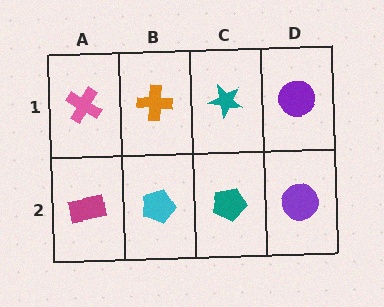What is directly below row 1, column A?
A magenta rectangle.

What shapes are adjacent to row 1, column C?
A teal pentagon (row 2, column C), an orange cross (row 1, column B), a purple circle (row 1, column D).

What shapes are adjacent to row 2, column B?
An orange cross (row 1, column B), a magenta rectangle (row 2, column A), a teal pentagon (row 2, column C).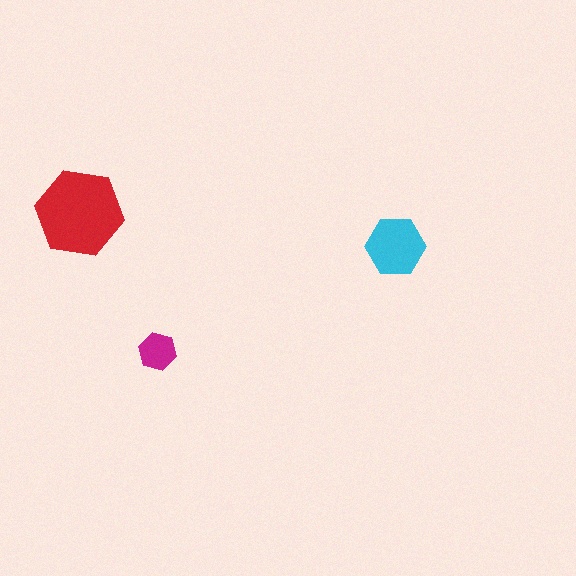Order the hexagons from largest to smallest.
the red one, the cyan one, the magenta one.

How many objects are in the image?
There are 3 objects in the image.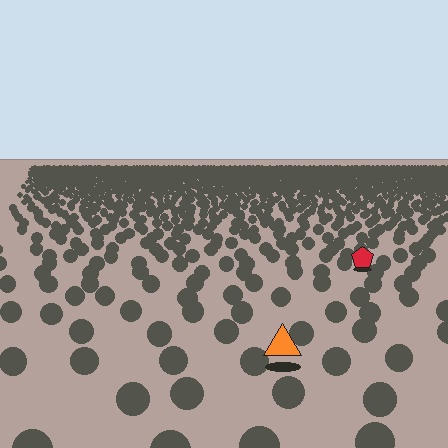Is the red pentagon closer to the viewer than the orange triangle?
No. The orange triangle is closer — you can tell from the texture gradient: the ground texture is coarser near it.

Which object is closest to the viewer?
The orange triangle is closest. The texture marks near it are larger and more spread out.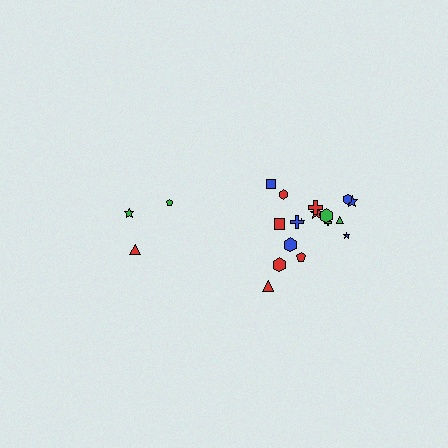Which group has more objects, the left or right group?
The right group.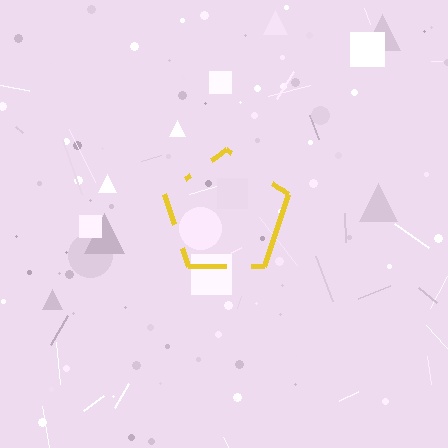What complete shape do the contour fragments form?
The contour fragments form a pentagon.